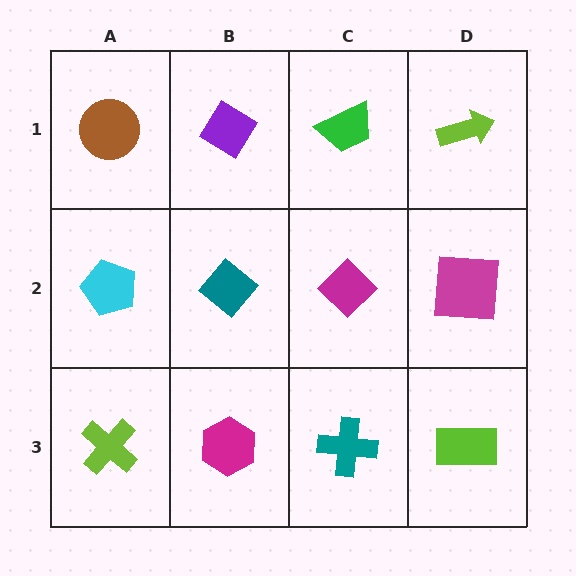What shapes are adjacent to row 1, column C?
A magenta diamond (row 2, column C), a purple diamond (row 1, column B), a lime arrow (row 1, column D).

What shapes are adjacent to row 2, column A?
A brown circle (row 1, column A), a lime cross (row 3, column A), a teal diamond (row 2, column B).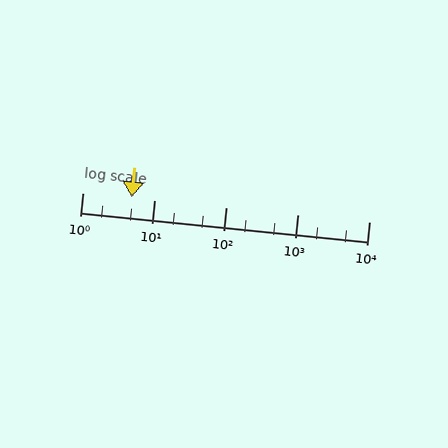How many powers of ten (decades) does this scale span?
The scale spans 4 decades, from 1 to 10000.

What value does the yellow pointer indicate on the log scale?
The pointer indicates approximately 4.8.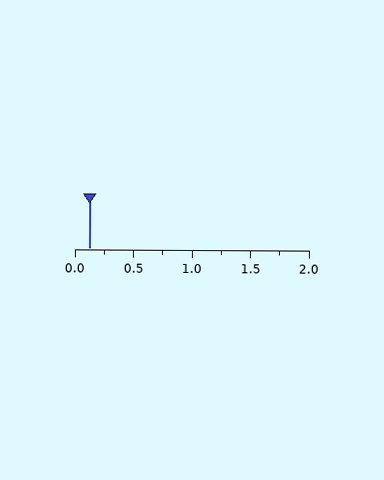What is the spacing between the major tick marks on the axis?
The major ticks are spaced 0.5 apart.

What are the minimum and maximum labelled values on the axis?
The axis runs from 0.0 to 2.0.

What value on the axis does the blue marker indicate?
The marker indicates approximately 0.12.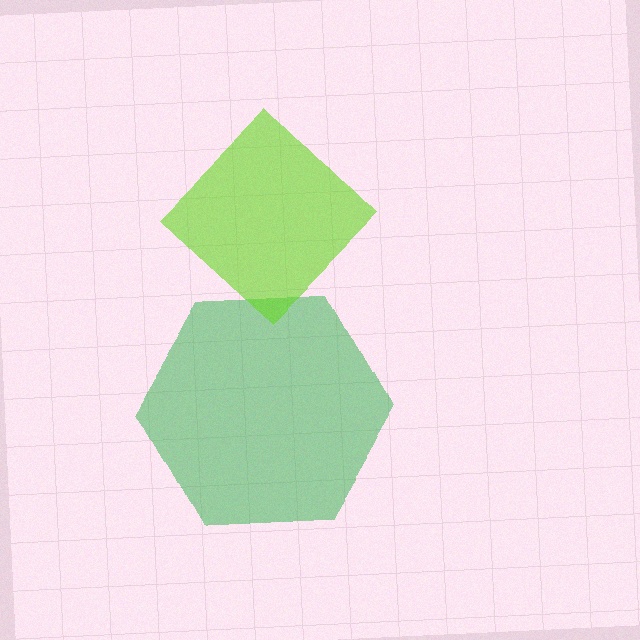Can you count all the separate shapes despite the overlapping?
Yes, there are 2 separate shapes.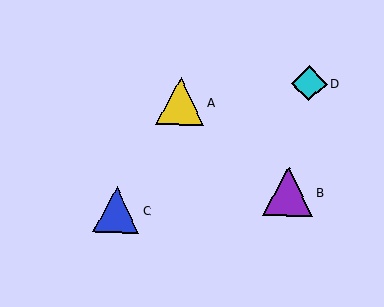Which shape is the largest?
The purple triangle (labeled B) is the largest.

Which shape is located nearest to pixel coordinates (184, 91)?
The yellow triangle (labeled A) at (181, 101) is nearest to that location.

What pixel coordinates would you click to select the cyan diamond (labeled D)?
Click at (309, 83) to select the cyan diamond D.